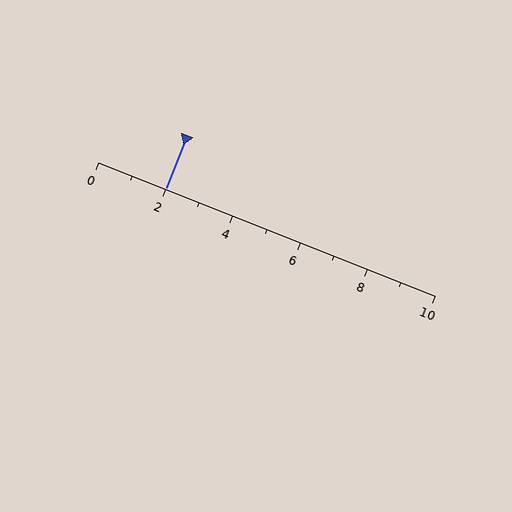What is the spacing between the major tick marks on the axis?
The major ticks are spaced 2 apart.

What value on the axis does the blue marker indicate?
The marker indicates approximately 2.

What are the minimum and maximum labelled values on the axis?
The axis runs from 0 to 10.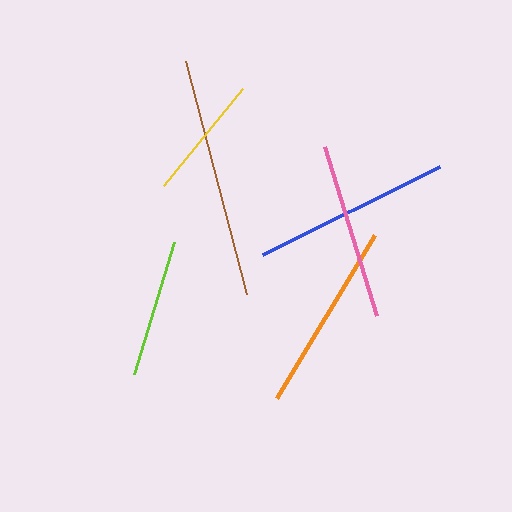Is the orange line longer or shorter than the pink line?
The orange line is longer than the pink line.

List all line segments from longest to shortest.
From longest to shortest: brown, blue, orange, pink, lime, yellow.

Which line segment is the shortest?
The yellow line is the shortest at approximately 126 pixels.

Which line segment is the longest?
The brown line is the longest at approximately 242 pixels.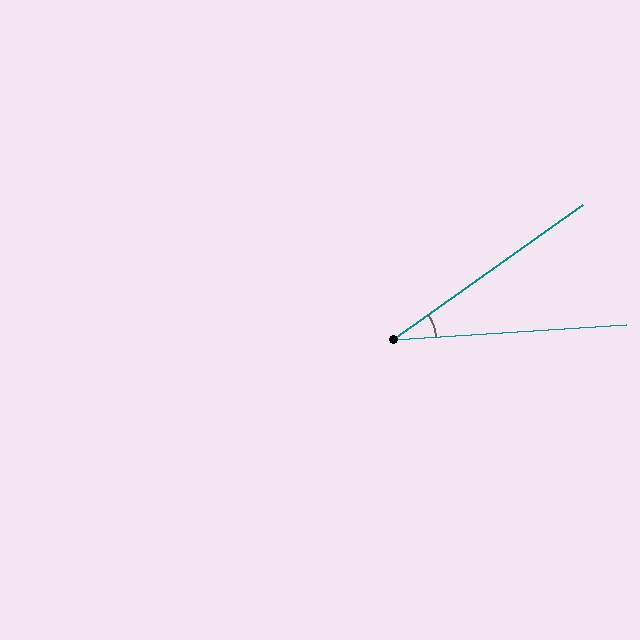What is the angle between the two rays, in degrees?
Approximately 32 degrees.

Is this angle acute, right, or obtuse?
It is acute.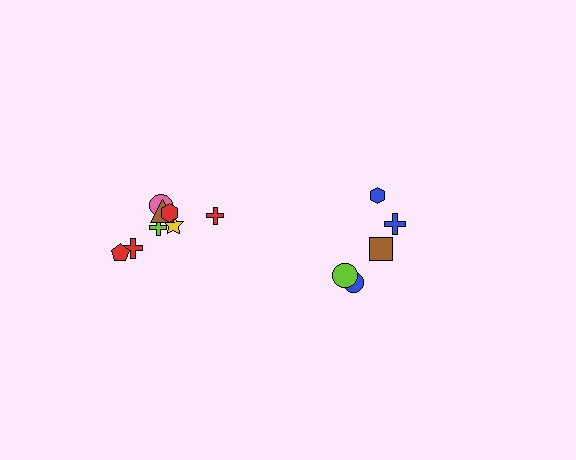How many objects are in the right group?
There are 5 objects.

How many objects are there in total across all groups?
There are 13 objects.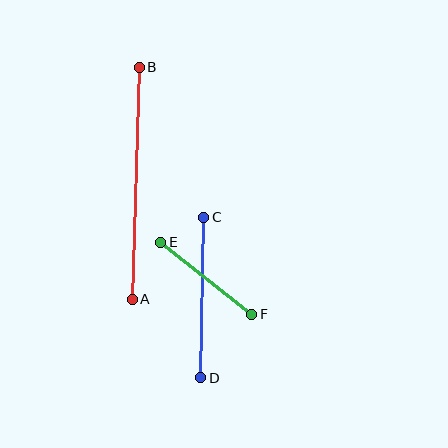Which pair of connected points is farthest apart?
Points A and B are farthest apart.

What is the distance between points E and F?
The distance is approximately 116 pixels.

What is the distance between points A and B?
The distance is approximately 232 pixels.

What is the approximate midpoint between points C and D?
The midpoint is at approximately (202, 297) pixels.